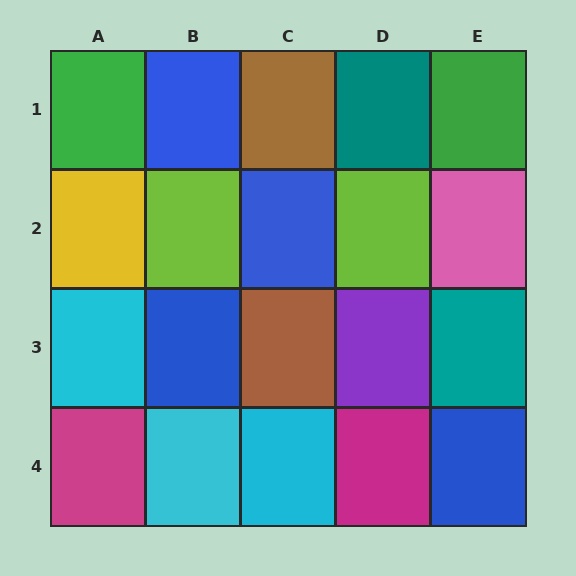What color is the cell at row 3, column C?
Brown.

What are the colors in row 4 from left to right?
Magenta, cyan, cyan, magenta, blue.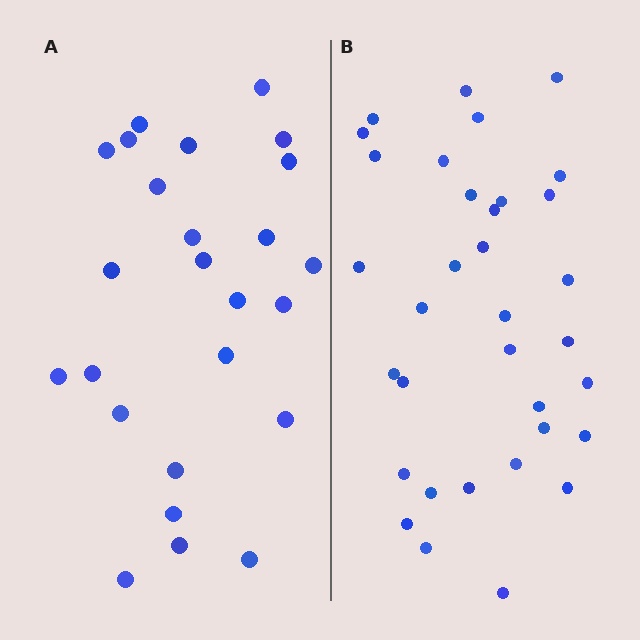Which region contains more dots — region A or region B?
Region B (the right region) has more dots.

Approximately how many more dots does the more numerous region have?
Region B has roughly 8 or so more dots than region A.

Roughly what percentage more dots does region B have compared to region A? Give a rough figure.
About 35% more.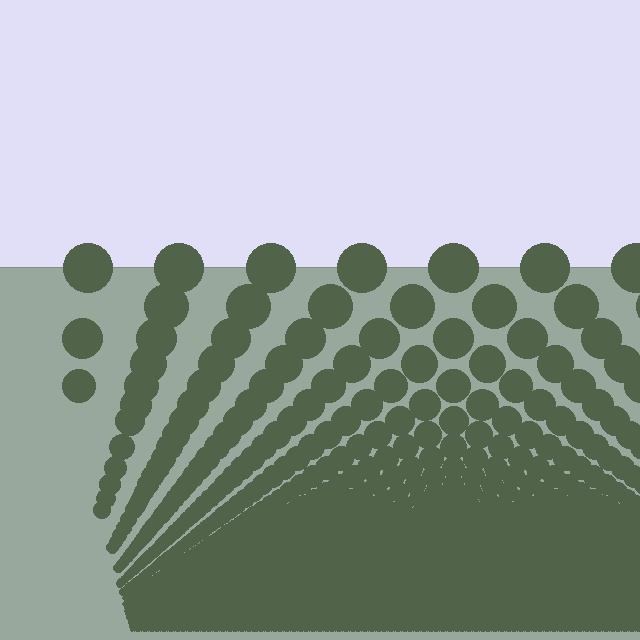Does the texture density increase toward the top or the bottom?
Density increases toward the bottom.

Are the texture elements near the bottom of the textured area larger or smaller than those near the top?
Smaller. The gradient is inverted — elements near the bottom are smaller and denser.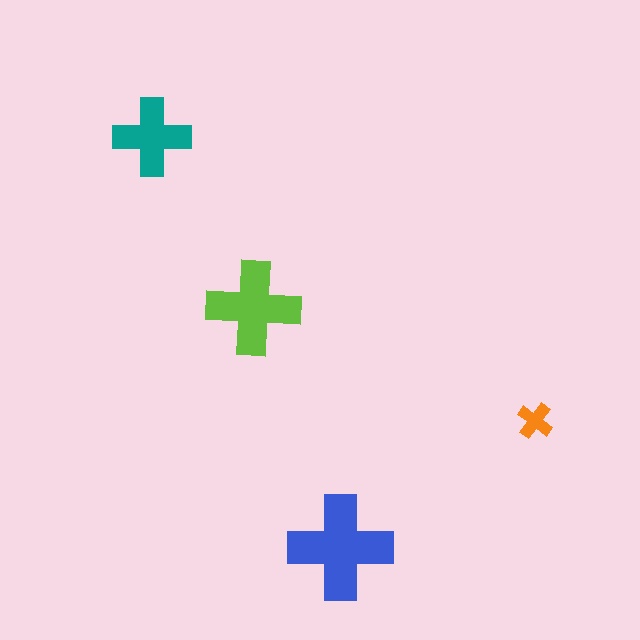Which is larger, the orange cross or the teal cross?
The teal one.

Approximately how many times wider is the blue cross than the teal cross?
About 1.5 times wider.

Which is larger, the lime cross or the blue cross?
The blue one.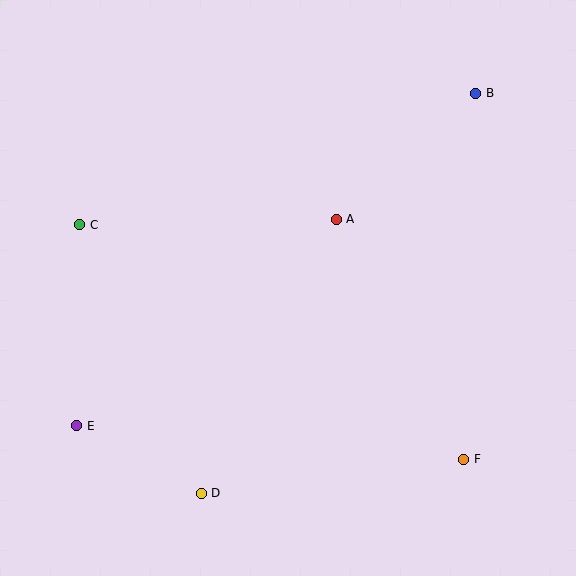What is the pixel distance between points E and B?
The distance between E and B is 519 pixels.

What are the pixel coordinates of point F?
Point F is at (464, 459).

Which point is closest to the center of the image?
Point A at (336, 219) is closest to the center.